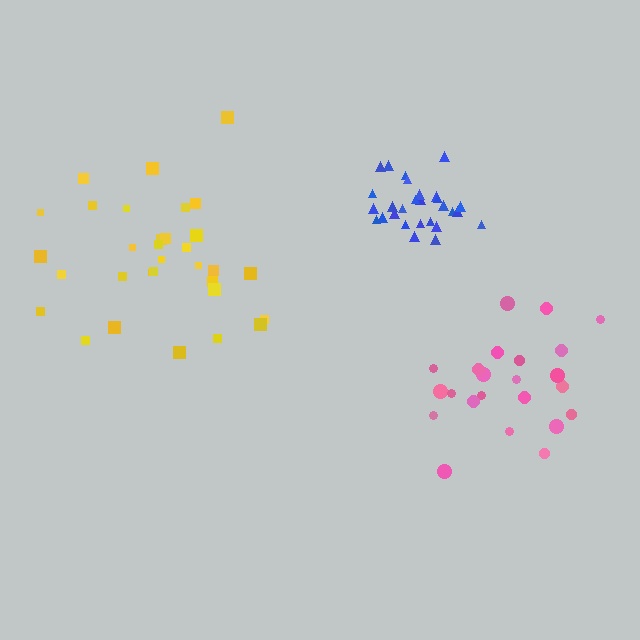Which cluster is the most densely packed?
Blue.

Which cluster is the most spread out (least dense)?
Yellow.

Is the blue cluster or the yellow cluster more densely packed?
Blue.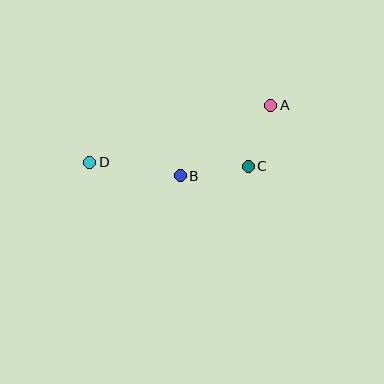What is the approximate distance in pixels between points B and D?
The distance between B and D is approximately 92 pixels.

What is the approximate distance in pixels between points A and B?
The distance between A and B is approximately 115 pixels.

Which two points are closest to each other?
Points A and C are closest to each other.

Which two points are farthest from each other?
Points A and D are farthest from each other.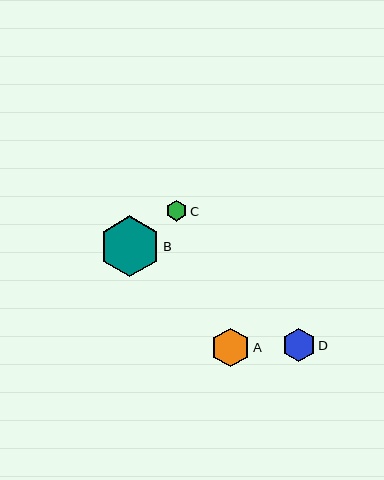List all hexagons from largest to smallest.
From largest to smallest: B, A, D, C.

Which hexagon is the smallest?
Hexagon C is the smallest with a size of approximately 21 pixels.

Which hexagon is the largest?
Hexagon B is the largest with a size of approximately 61 pixels.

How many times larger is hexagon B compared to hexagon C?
Hexagon B is approximately 2.9 times the size of hexagon C.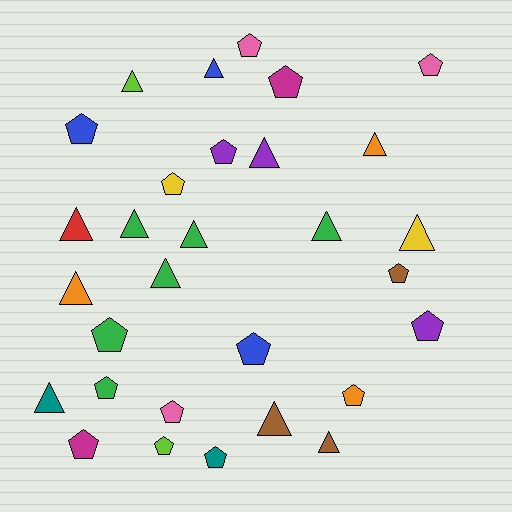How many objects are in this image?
There are 30 objects.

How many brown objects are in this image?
There are 3 brown objects.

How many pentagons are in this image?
There are 16 pentagons.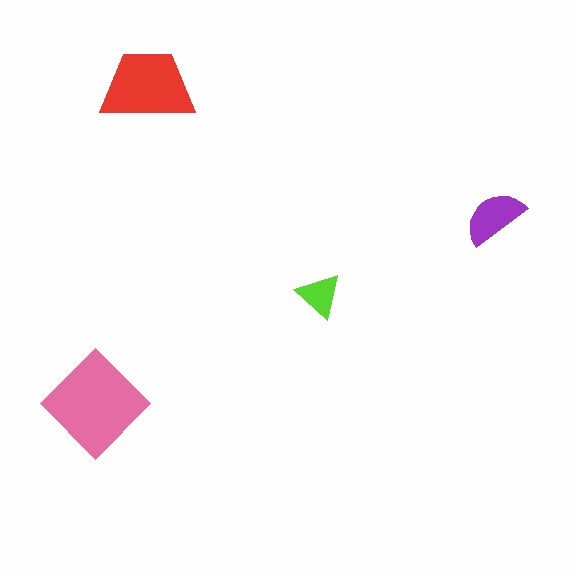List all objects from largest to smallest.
The pink diamond, the red trapezoid, the purple semicircle, the lime triangle.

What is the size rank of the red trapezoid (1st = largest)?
2nd.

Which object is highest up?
The red trapezoid is topmost.